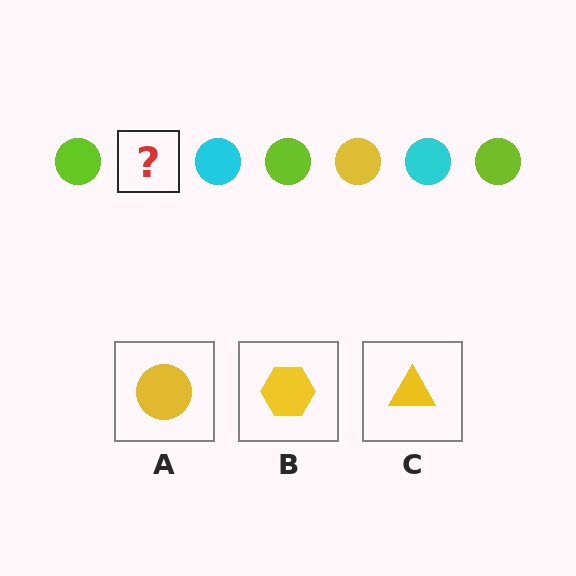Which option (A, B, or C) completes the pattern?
A.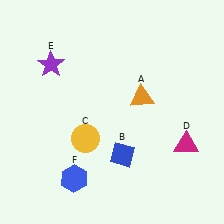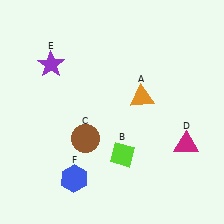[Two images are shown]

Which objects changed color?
B changed from blue to lime. C changed from yellow to brown.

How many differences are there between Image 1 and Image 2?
There are 2 differences between the two images.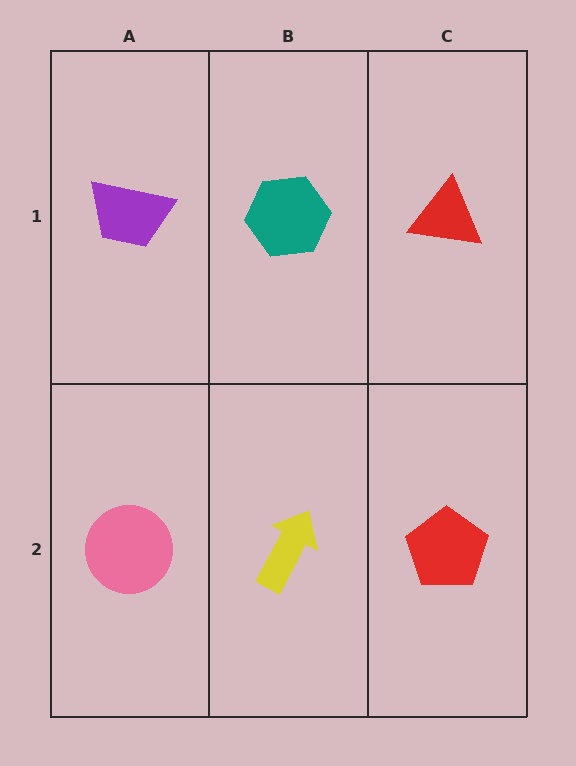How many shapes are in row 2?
3 shapes.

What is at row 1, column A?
A purple trapezoid.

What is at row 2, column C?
A red pentagon.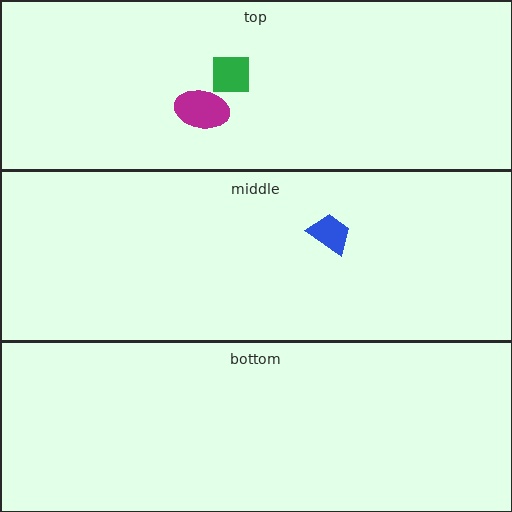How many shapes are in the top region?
2.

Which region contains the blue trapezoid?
The middle region.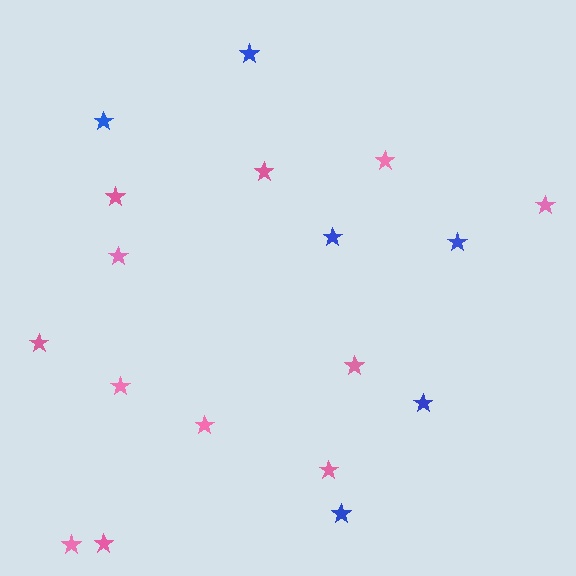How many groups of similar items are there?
There are 2 groups: one group of blue stars (6) and one group of pink stars (12).